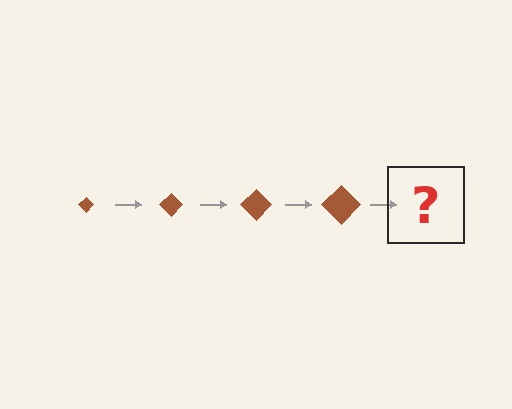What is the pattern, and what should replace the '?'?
The pattern is that the diamond gets progressively larger each step. The '?' should be a brown diamond, larger than the previous one.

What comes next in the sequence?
The next element should be a brown diamond, larger than the previous one.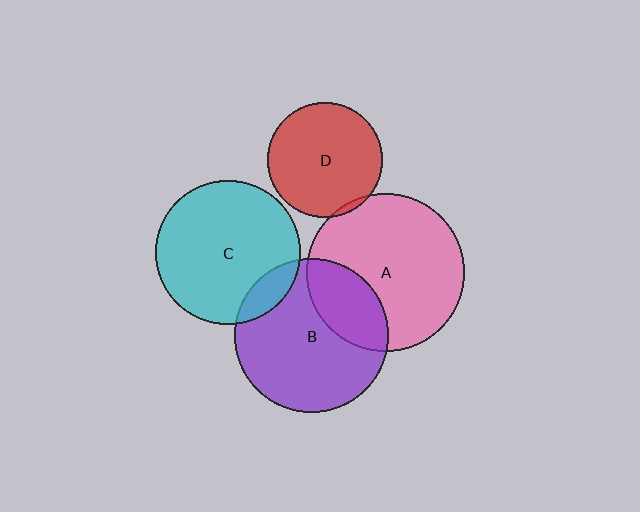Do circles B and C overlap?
Yes.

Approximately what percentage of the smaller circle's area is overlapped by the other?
Approximately 10%.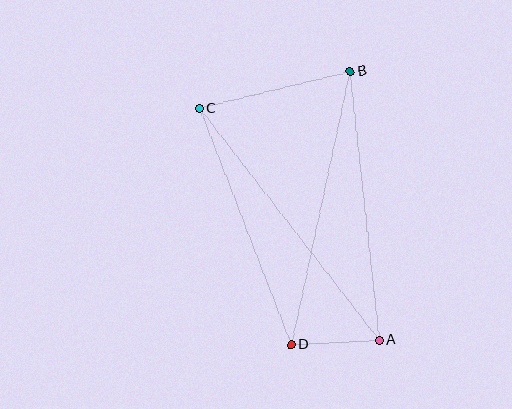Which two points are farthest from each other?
Points A and C are farthest from each other.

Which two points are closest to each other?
Points A and D are closest to each other.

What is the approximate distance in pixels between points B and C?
The distance between B and C is approximately 155 pixels.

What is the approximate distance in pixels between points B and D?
The distance between B and D is approximately 279 pixels.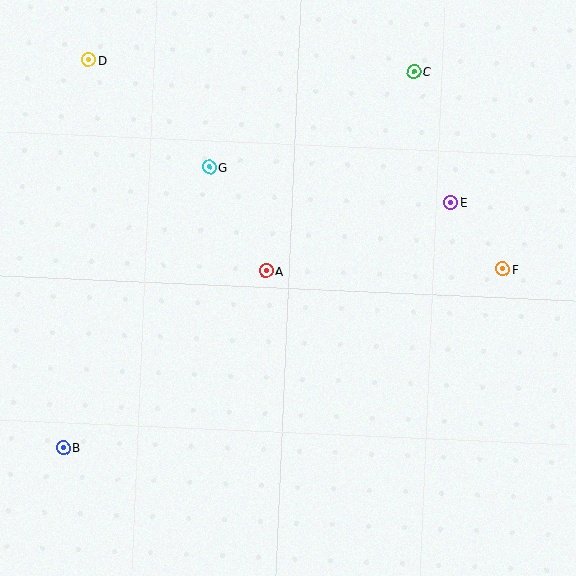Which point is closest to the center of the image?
Point A at (266, 271) is closest to the center.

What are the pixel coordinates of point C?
Point C is at (414, 72).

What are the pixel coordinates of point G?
Point G is at (209, 167).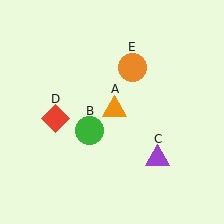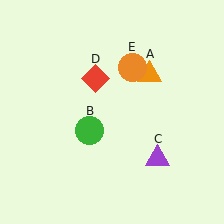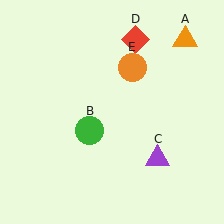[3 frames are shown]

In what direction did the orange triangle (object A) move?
The orange triangle (object A) moved up and to the right.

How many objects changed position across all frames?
2 objects changed position: orange triangle (object A), red diamond (object D).